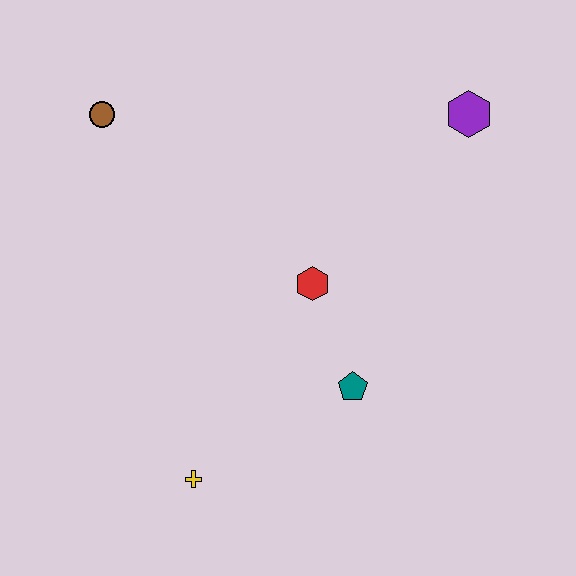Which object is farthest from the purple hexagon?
The yellow cross is farthest from the purple hexagon.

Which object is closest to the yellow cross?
The teal pentagon is closest to the yellow cross.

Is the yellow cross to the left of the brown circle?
No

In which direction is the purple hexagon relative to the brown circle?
The purple hexagon is to the right of the brown circle.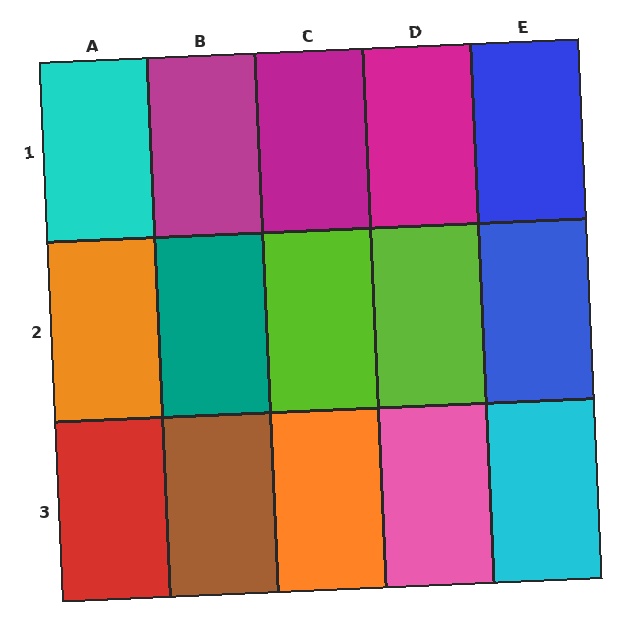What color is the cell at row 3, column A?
Red.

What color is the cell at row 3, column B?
Brown.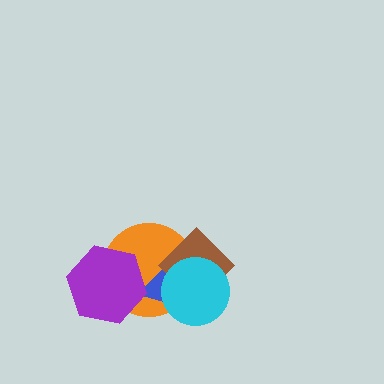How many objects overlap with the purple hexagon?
2 objects overlap with the purple hexagon.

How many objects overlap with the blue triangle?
4 objects overlap with the blue triangle.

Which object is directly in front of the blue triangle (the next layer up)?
The brown diamond is directly in front of the blue triangle.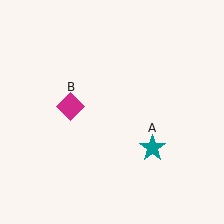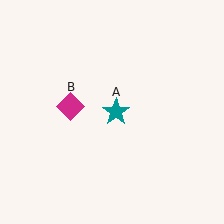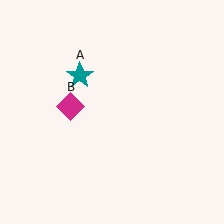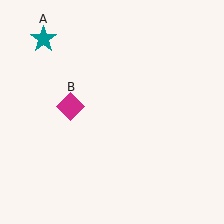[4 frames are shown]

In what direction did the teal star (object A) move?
The teal star (object A) moved up and to the left.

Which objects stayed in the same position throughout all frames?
Magenta diamond (object B) remained stationary.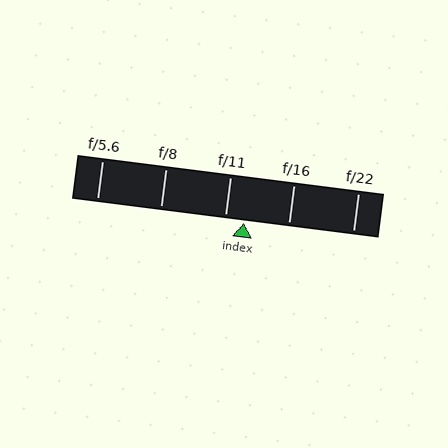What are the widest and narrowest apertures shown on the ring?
The widest aperture shown is f/5.6 and the narrowest is f/22.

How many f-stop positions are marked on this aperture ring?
There are 5 f-stop positions marked.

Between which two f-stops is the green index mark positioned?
The index mark is between f/11 and f/16.